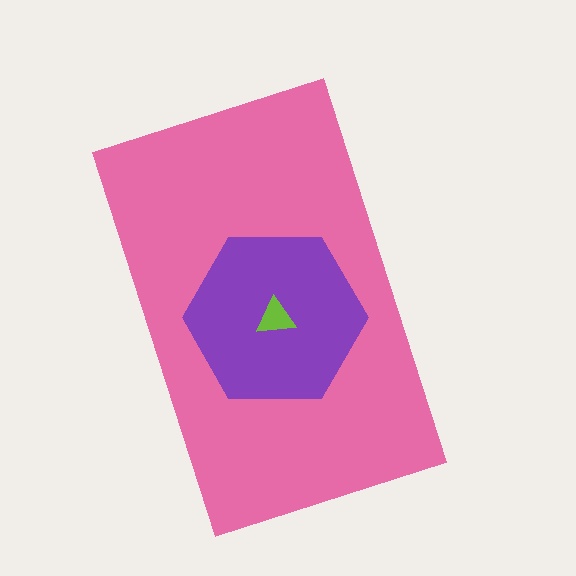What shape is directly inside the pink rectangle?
The purple hexagon.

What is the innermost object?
The lime triangle.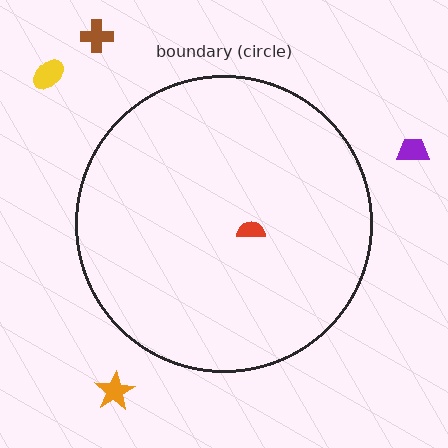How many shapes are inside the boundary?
1 inside, 4 outside.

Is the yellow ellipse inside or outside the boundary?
Outside.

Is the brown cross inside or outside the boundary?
Outside.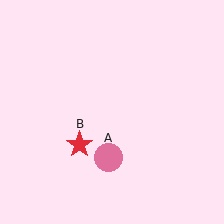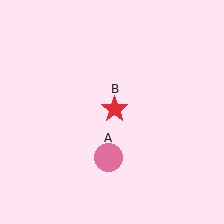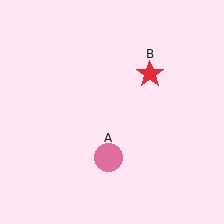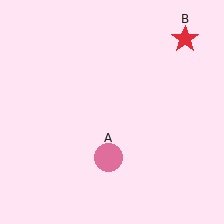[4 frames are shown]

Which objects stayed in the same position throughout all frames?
Pink circle (object A) remained stationary.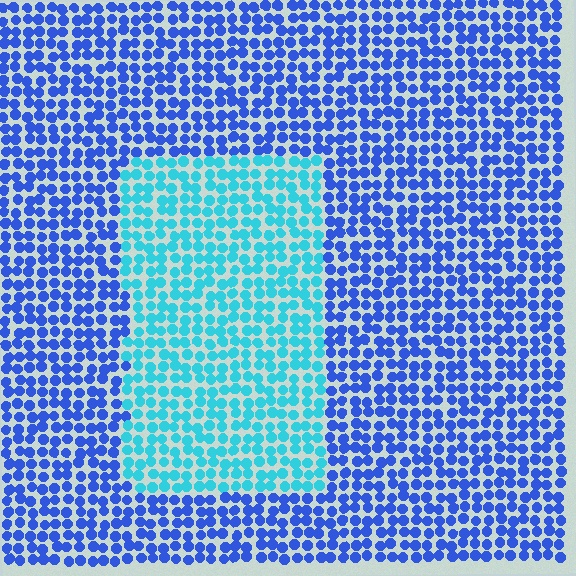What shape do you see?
I see a rectangle.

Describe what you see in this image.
The image is filled with small blue elements in a uniform arrangement. A rectangle-shaped region is visible where the elements are tinted to a slightly different hue, forming a subtle color boundary.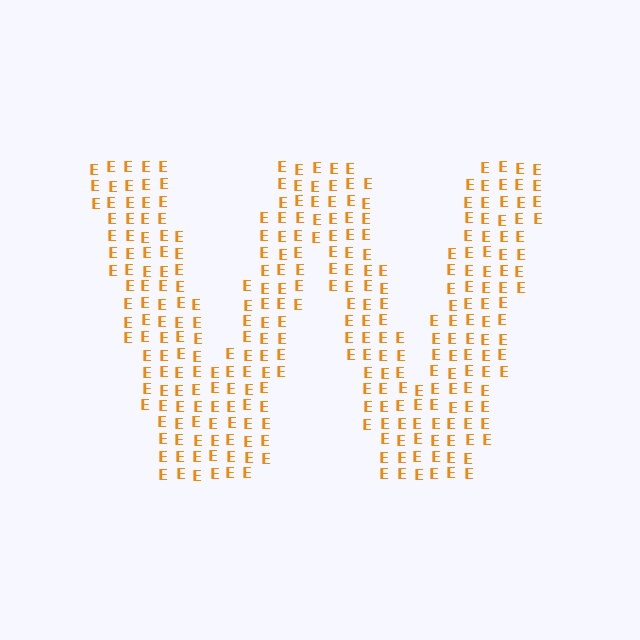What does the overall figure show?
The overall figure shows the letter W.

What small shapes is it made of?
It is made of small letter E's.